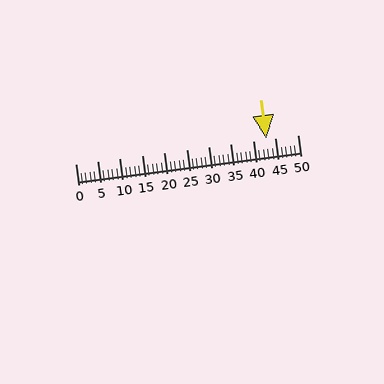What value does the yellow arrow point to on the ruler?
The yellow arrow points to approximately 43.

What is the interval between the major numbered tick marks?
The major tick marks are spaced 5 units apart.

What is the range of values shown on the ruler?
The ruler shows values from 0 to 50.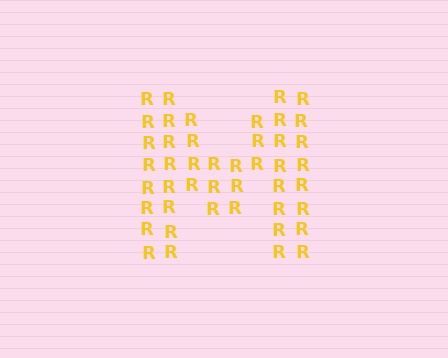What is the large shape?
The large shape is the letter M.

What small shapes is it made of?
It is made of small letter R's.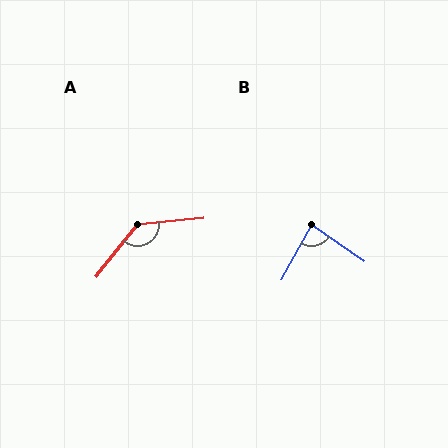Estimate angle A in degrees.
Approximately 134 degrees.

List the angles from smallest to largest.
B (84°), A (134°).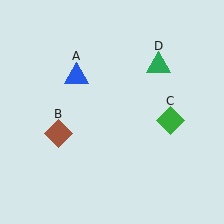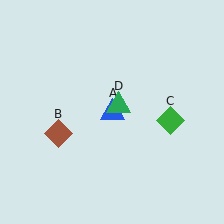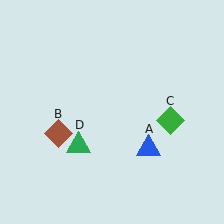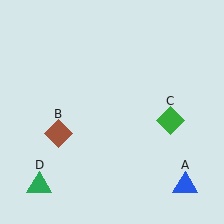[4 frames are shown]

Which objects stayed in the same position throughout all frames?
Brown diamond (object B) and green diamond (object C) remained stationary.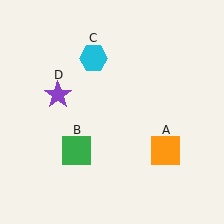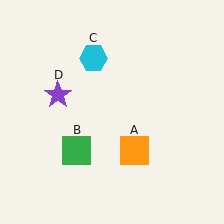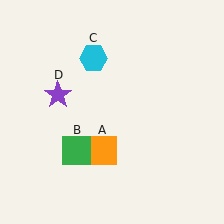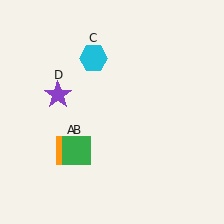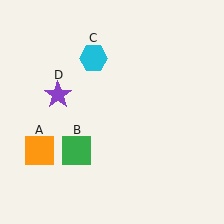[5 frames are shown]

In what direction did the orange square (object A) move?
The orange square (object A) moved left.